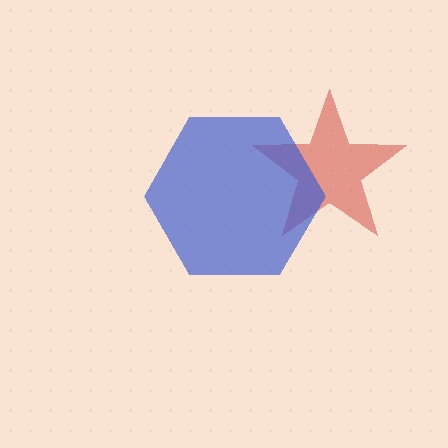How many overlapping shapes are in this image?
There are 2 overlapping shapes in the image.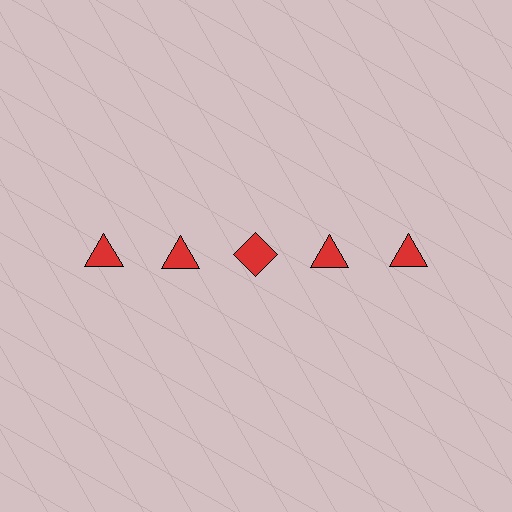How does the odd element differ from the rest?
It has a different shape: diamond instead of triangle.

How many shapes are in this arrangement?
There are 5 shapes arranged in a grid pattern.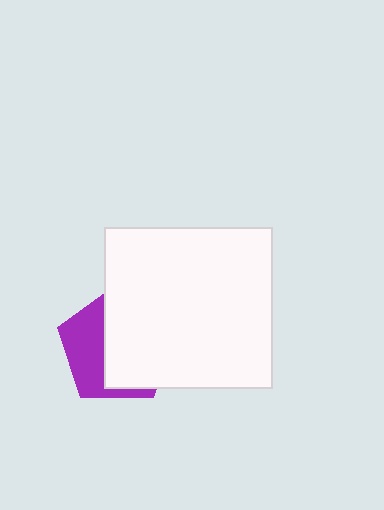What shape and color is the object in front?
The object in front is a white rectangle.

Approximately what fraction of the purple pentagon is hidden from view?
Roughly 61% of the purple pentagon is hidden behind the white rectangle.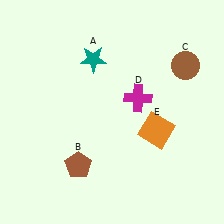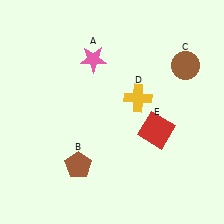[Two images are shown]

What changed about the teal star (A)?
In Image 1, A is teal. In Image 2, it changed to pink.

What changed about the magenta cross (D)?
In Image 1, D is magenta. In Image 2, it changed to yellow.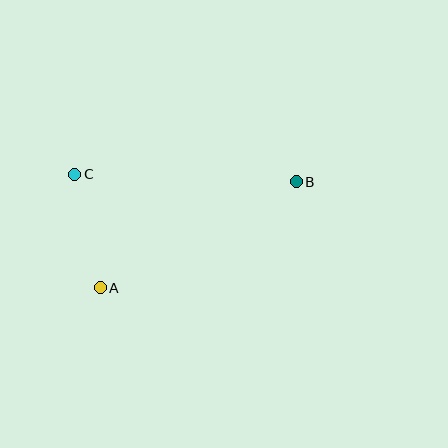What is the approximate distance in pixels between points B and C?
The distance between B and C is approximately 222 pixels.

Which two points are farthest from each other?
Points A and B are farthest from each other.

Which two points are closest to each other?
Points A and C are closest to each other.